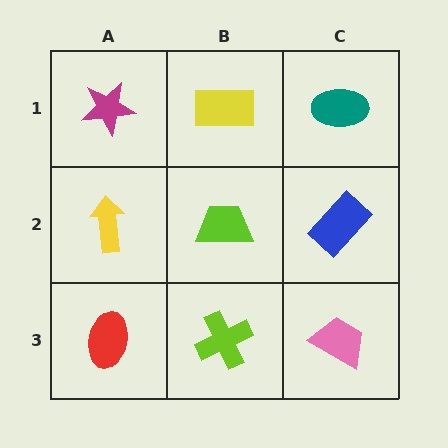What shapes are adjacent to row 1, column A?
A yellow arrow (row 2, column A), a yellow rectangle (row 1, column B).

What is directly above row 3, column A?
A yellow arrow.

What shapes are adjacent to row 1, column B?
A lime trapezoid (row 2, column B), a magenta star (row 1, column A), a teal ellipse (row 1, column C).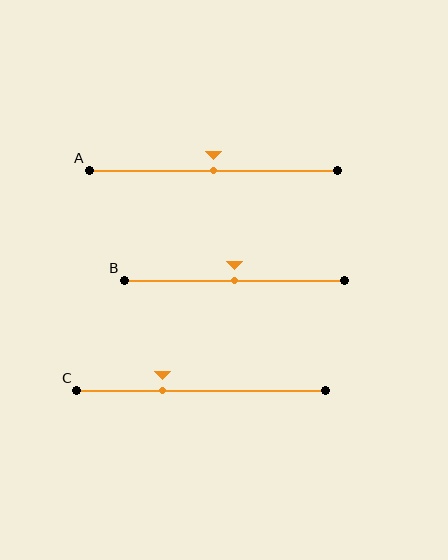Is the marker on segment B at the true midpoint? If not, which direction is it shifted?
Yes, the marker on segment B is at the true midpoint.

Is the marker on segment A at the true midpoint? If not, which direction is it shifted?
Yes, the marker on segment A is at the true midpoint.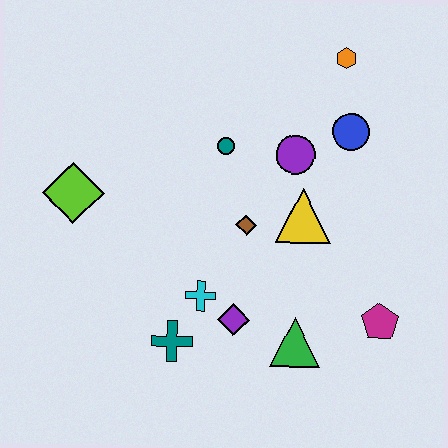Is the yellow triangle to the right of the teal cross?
Yes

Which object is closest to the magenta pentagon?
The green triangle is closest to the magenta pentagon.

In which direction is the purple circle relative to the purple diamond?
The purple circle is above the purple diamond.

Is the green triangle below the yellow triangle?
Yes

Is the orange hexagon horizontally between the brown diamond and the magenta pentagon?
Yes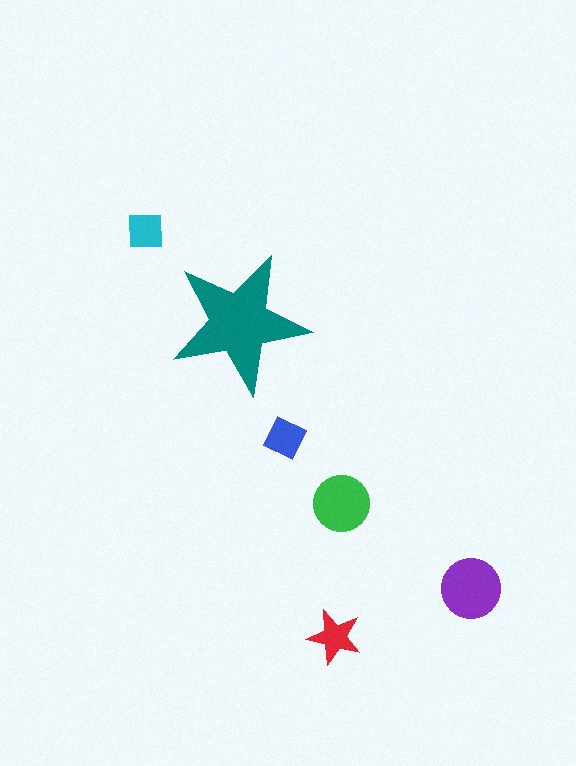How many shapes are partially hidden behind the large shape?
0 shapes are partially hidden.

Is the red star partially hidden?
No, the red star is fully visible.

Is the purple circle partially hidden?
No, the purple circle is fully visible.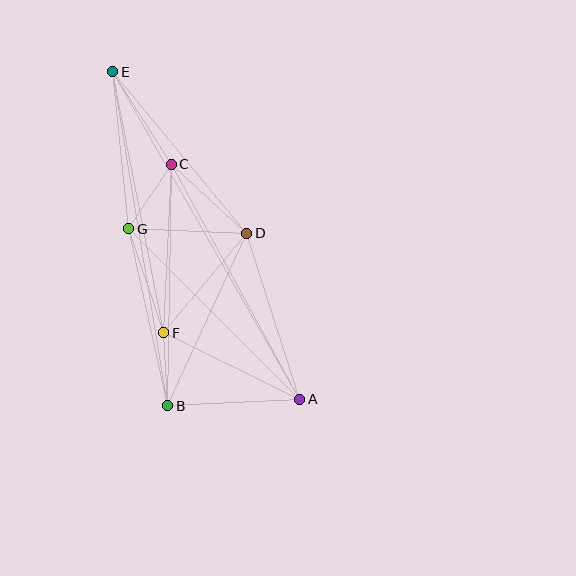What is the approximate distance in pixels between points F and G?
The distance between F and G is approximately 109 pixels.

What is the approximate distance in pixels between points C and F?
The distance between C and F is approximately 168 pixels.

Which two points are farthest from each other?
Points A and E are farthest from each other.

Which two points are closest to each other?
Points B and F are closest to each other.